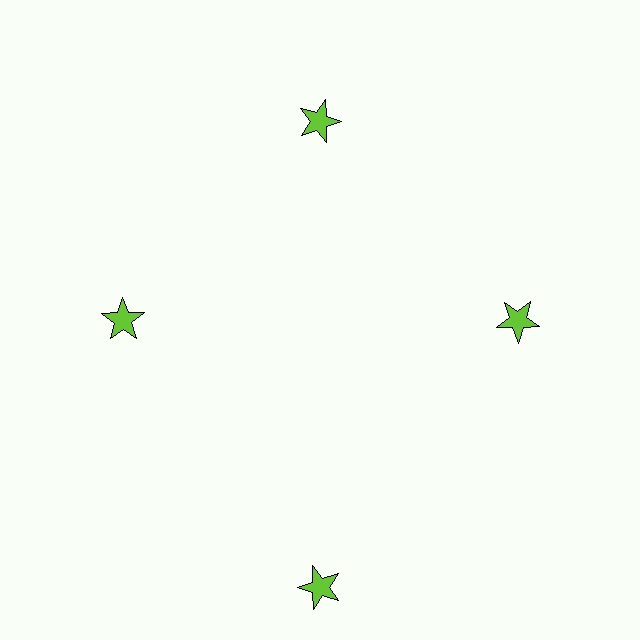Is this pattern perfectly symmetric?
No. The 4 lime stars are arranged in a ring, but one element near the 6 o'clock position is pushed outward from the center, breaking the 4-fold rotational symmetry.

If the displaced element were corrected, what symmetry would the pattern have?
It would have 4-fold rotational symmetry — the pattern would map onto itself every 90 degrees.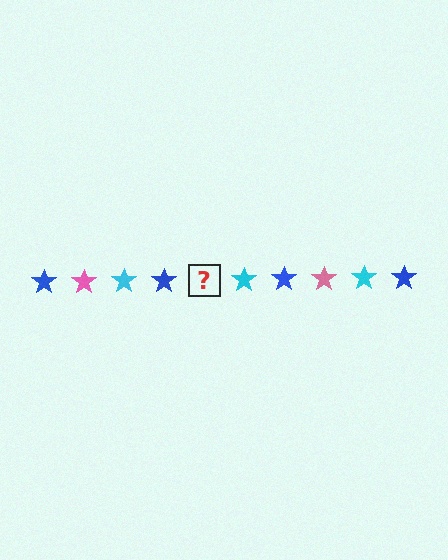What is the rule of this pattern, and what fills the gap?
The rule is that the pattern cycles through blue, pink, cyan stars. The gap should be filled with a pink star.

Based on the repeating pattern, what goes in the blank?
The blank should be a pink star.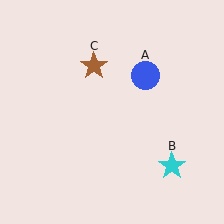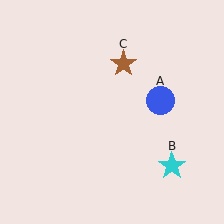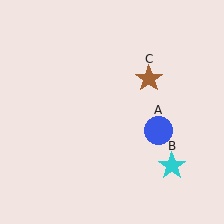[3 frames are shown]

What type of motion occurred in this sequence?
The blue circle (object A), brown star (object C) rotated clockwise around the center of the scene.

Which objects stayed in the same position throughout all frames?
Cyan star (object B) remained stationary.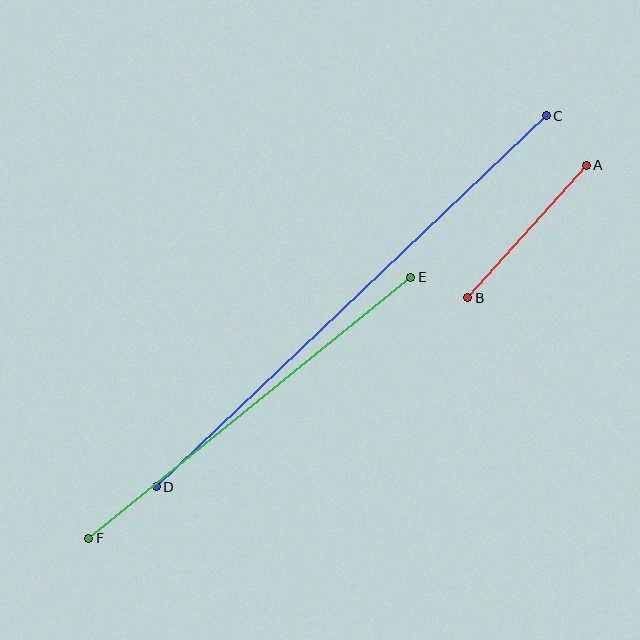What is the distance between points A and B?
The distance is approximately 178 pixels.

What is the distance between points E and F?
The distance is approximately 414 pixels.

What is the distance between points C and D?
The distance is approximately 538 pixels.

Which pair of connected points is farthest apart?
Points C and D are farthest apart.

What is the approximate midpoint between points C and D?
The midpoint is at approximately (351, 301) pixels.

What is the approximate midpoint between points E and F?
The midpoint is at approximately (250, 408) pixels.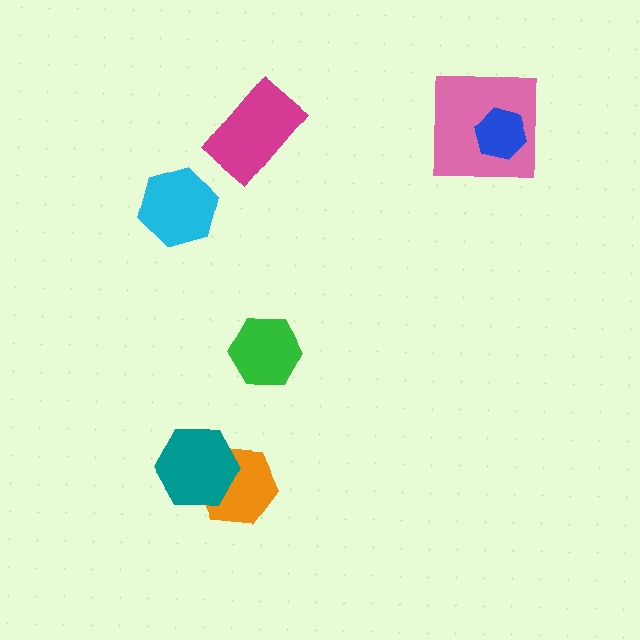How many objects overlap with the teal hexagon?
1 object overlaps with the teal hexagon.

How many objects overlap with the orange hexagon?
1 object overlaps with the orange hexagon.